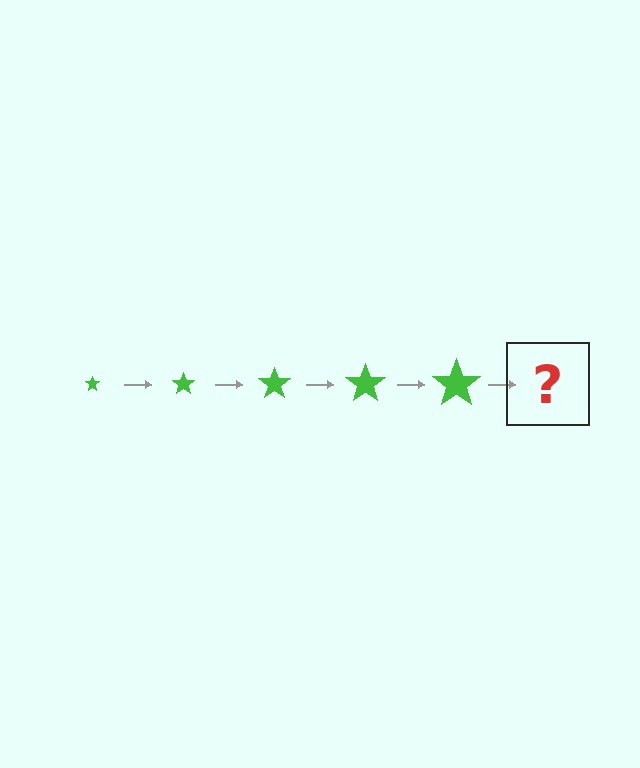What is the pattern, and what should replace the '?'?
The pattern is that the star gets progressively larger each step. The '?' should be a green star, larger than the previous one.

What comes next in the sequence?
The next element should be a green star, larger than the previous one.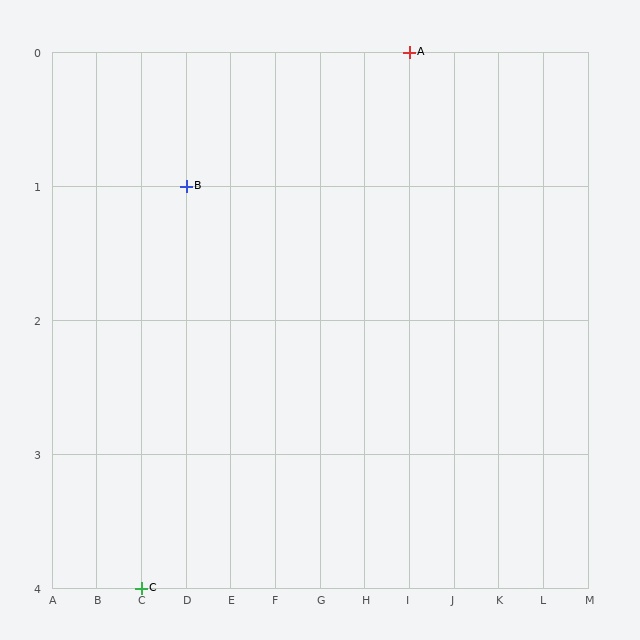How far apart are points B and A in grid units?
Points B and A are 5 columns and 1 row apart (about 5.1 grid units diagonally).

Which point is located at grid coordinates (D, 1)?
Point B is at (D, 1).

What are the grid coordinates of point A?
Point A is at grid coordinates (I, 0).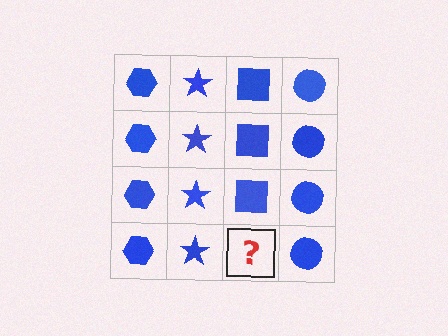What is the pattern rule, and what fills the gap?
The rule is that each column has a consistent shape. The gap should be filled with a blue square.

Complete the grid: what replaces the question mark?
The question mark should be replaced with a blue square.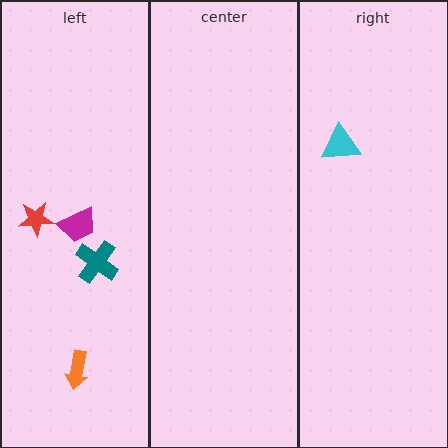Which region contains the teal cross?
The left region.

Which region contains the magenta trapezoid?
The left region.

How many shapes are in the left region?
4.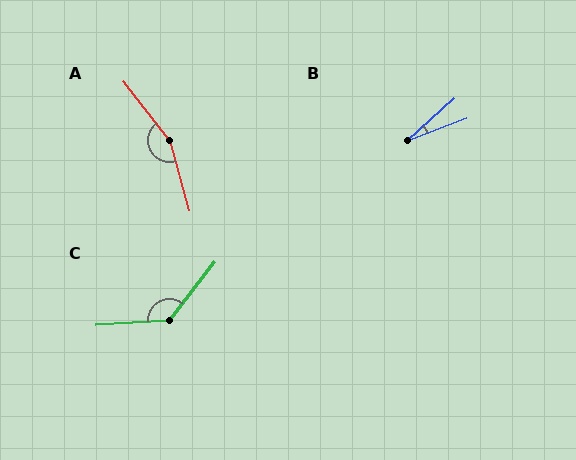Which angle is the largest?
A, at approximately 158 degrees.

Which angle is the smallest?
B, at approximately 21 degrees.